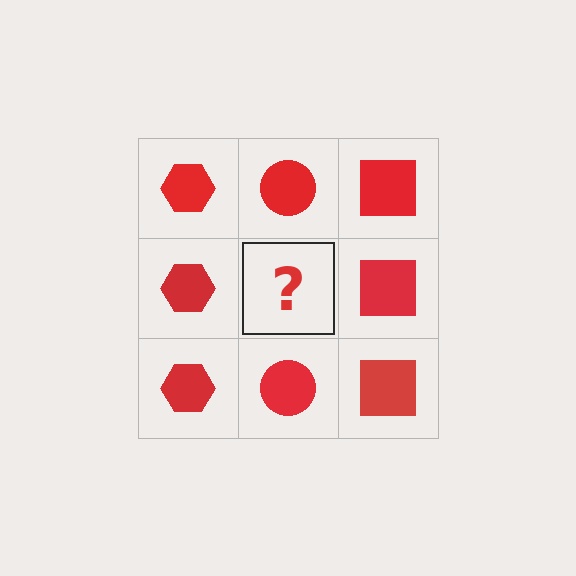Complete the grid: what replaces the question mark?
The question mark should be replaced with a red circle.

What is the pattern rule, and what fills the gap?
The rule is that each column has a consistent shape. The gap should be filled with a red circle.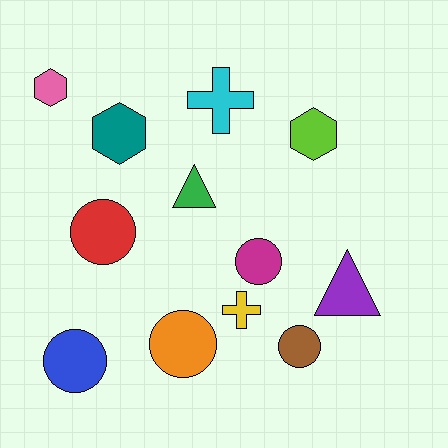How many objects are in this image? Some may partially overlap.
There are 12 objects.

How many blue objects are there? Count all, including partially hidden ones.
There is 1 blue object.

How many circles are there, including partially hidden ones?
There are 5 circles.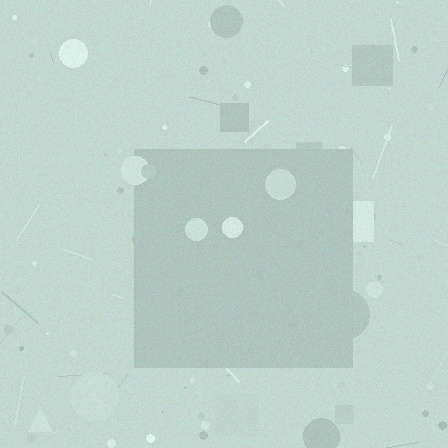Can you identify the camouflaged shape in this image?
The camouflaged shape is a square.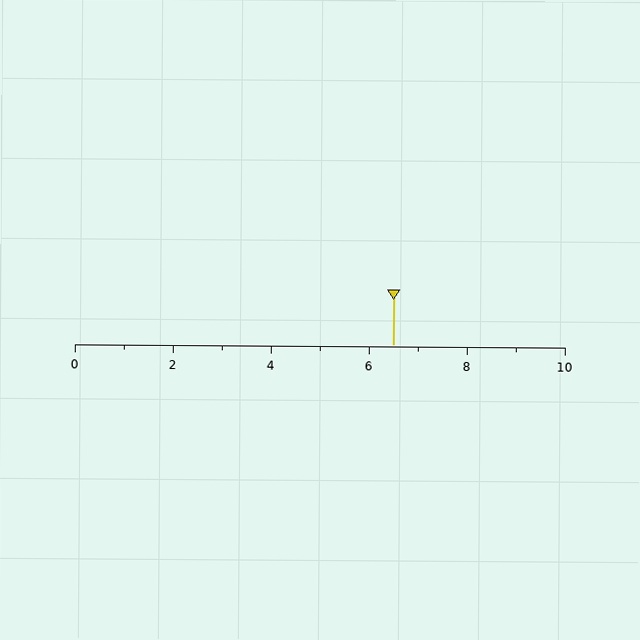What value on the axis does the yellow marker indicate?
The marker indicates approximately 6.5.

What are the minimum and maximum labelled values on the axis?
The axis runs from 0 to 10.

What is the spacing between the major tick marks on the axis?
The major ticks are spaced 2 apart.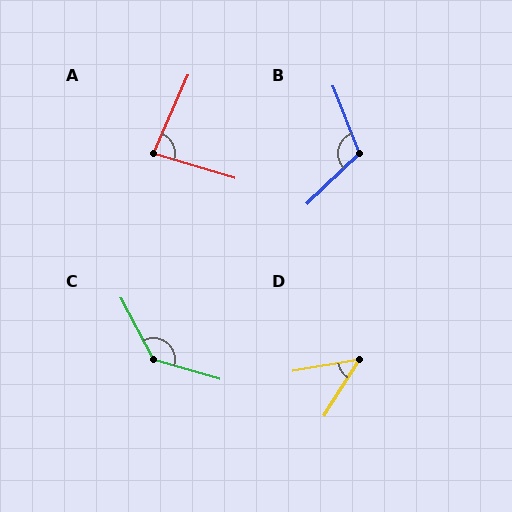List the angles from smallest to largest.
D (48°), A (83°), B (112°), C (134°).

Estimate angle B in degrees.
Approximately 112 degrees.